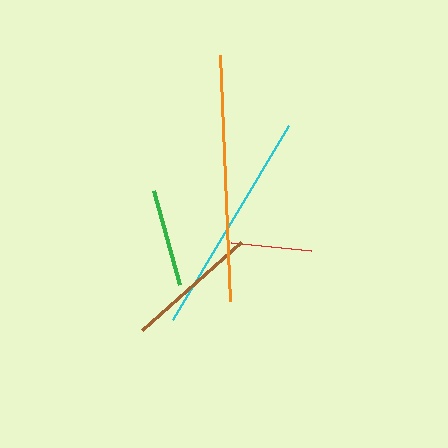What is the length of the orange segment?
The orange segment is approximately 246 pixels long.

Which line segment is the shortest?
The red line is the shortest at approximately 80 pixels.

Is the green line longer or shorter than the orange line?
The orange line is longer than the green line.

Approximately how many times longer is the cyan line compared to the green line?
The cyan line is approximately 2.3 times the length of the green line.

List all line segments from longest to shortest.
From longest to shortest: orange, cyan, brown, green, red.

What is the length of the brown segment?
The brown segment is approximately 133 pixels long.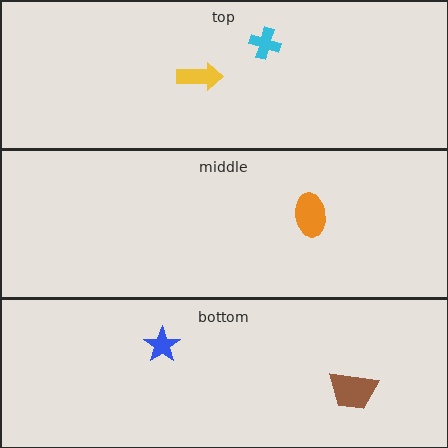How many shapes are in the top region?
2.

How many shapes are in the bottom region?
2.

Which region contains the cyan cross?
The top region.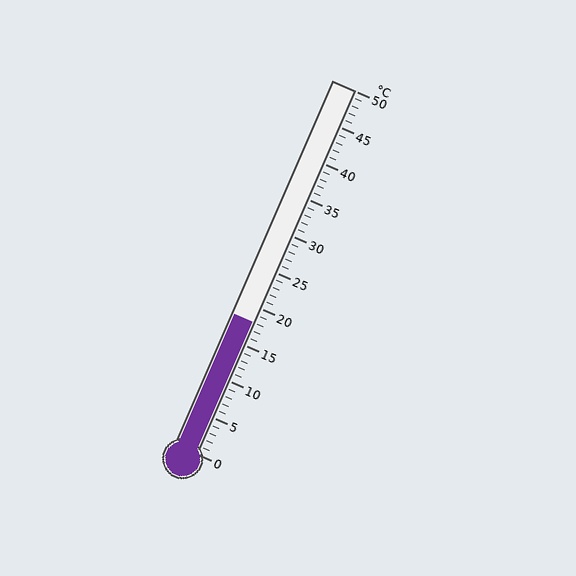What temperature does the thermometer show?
The thermometer shows approximately 18°C.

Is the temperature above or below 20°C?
The temperature is below 20°C.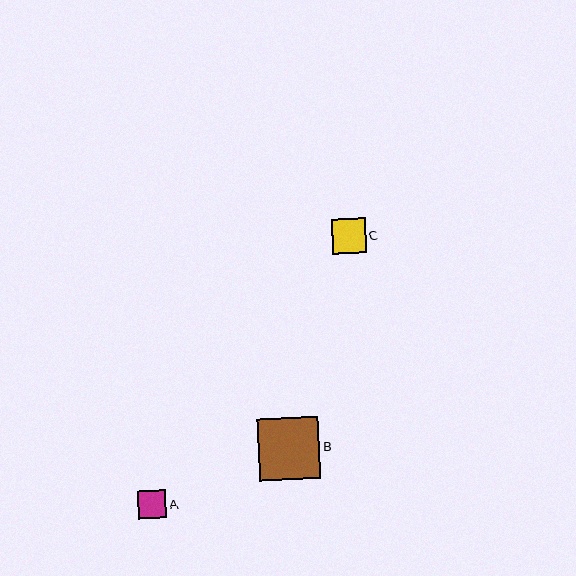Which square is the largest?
Square B is the largest with a size of approximately 62 pixels.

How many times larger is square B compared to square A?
Square B is approximately 2.2 times the size of square A.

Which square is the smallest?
Square A is the smallest with a size of approximately 28 pixels.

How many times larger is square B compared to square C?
Square B is approximately 1.8 times the size of square C.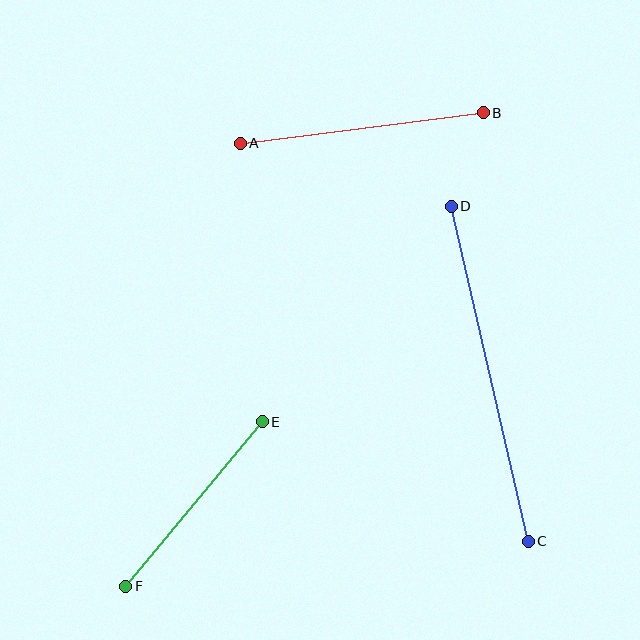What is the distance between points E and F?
The distance is approximately 214 pixels.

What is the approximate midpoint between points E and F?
The midpoint is at approximately (194, 504) pixels.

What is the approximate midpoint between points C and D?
The midpoint is at approximately (490, 374) pixels.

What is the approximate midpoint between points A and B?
The midpoint is at approximately (362, 128) pixels.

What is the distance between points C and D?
The distance is approximately 344 pixels.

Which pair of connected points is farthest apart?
Points C and D are farthest apart.